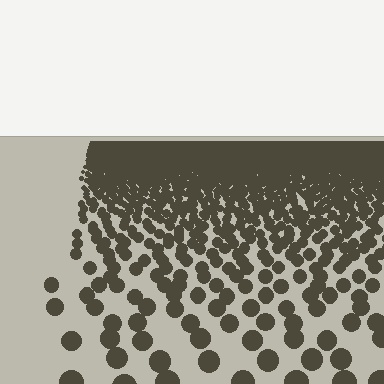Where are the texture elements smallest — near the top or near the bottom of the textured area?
Near the top.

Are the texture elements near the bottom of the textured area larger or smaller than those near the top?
Larger. Near the bottom, elements are closer to the viewer and appear at a bigger on-screen size.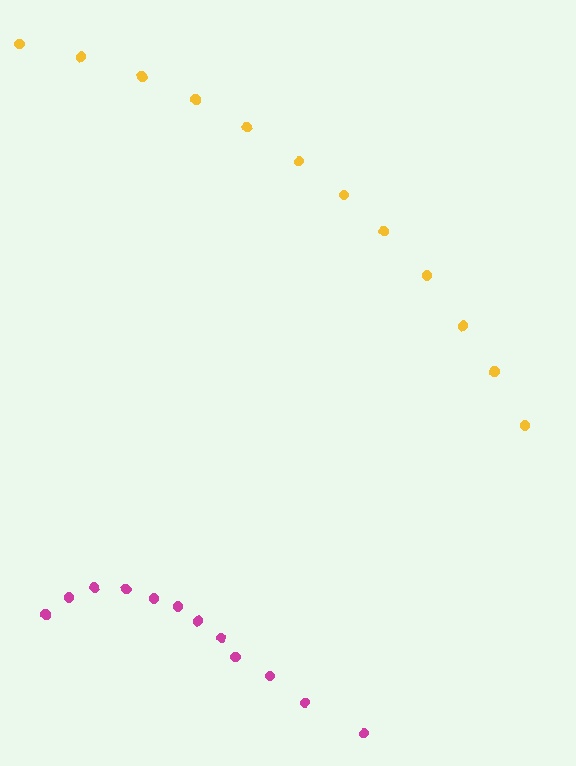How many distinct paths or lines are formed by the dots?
There are 2 distinct paths.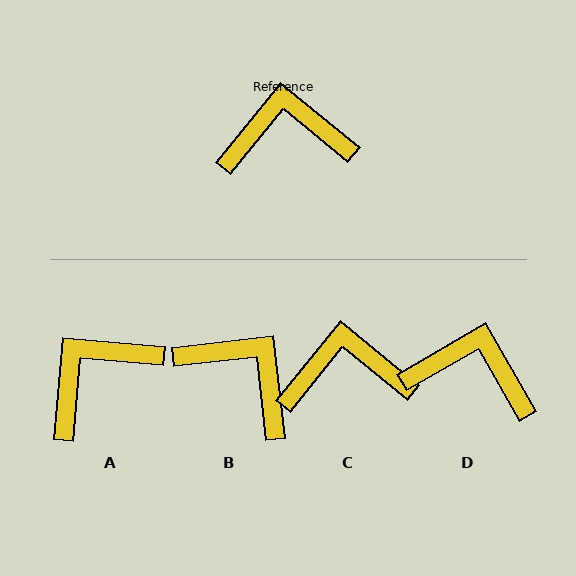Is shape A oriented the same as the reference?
No, it is off by about 34 degrees.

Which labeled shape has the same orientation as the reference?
C.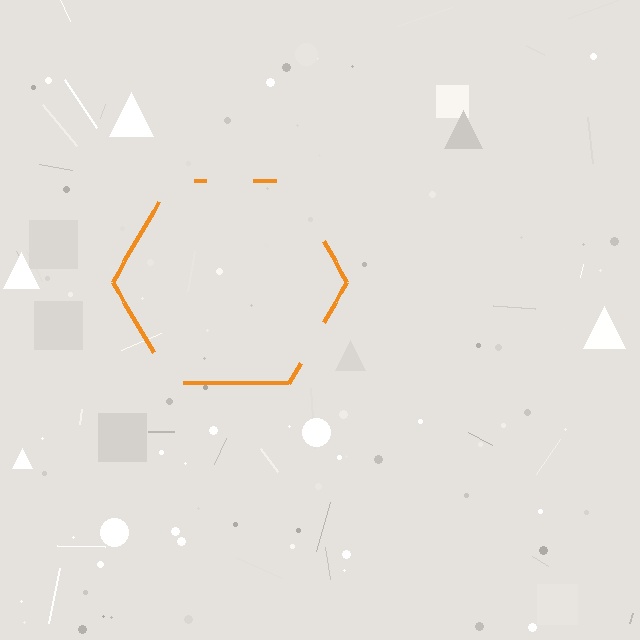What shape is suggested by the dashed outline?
The dashed outline suggests a hexagon.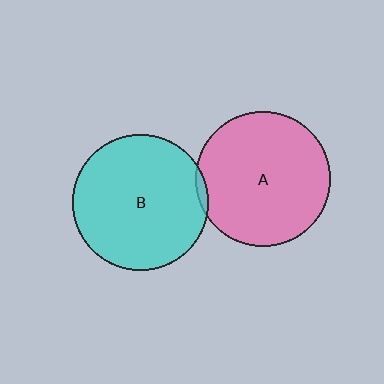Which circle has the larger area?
Circle B (cyan).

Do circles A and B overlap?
Yes.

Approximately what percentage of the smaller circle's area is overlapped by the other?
Approximately 5%.